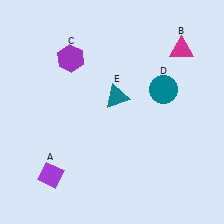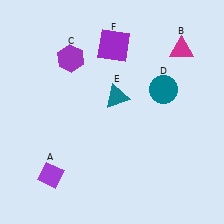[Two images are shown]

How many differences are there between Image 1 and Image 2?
There is 1 difference between the two images.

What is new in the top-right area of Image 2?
A purple square (F) was added in the top-right area of Image 2.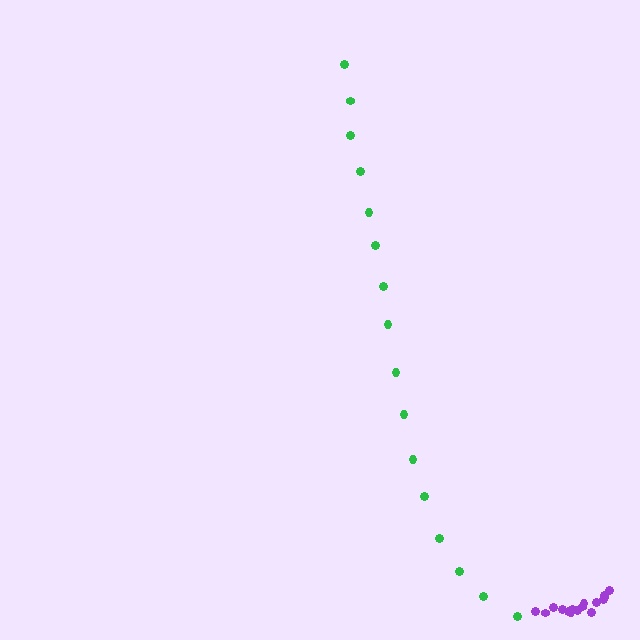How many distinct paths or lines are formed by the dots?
There are 2 distinct paths.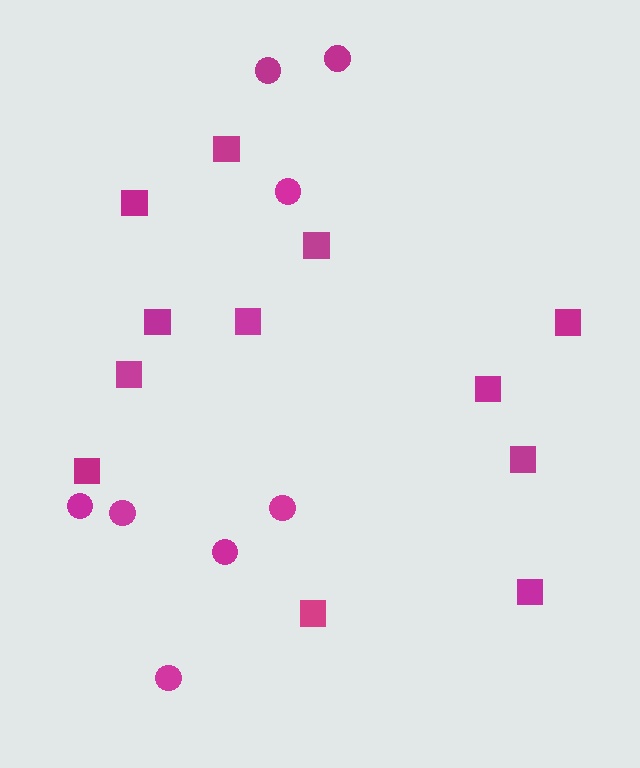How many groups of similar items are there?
There are 2 groups: one group of circles (8) and one group of squares (12).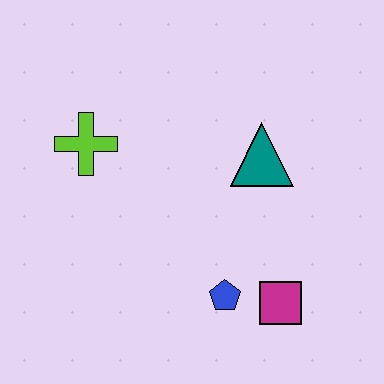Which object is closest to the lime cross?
The teal triangle is closest to the lime cross.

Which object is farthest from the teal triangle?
The lime cross is farthest from the teal triangle.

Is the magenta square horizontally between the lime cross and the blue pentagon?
No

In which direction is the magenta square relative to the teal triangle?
The magenta square is below the teal triangle.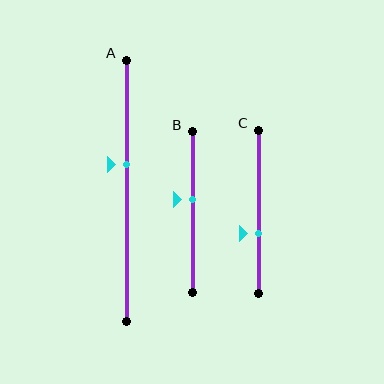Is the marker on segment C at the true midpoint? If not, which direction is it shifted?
No, the marker on segment C is shifted downward by about 13% of the segment length.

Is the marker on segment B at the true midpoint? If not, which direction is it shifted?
No, the marker on segment B is shifted upward by about 8% of the segment length.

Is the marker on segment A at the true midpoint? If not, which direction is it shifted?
No, the marker on segment A is shifted upward by about 10% of the segment length.